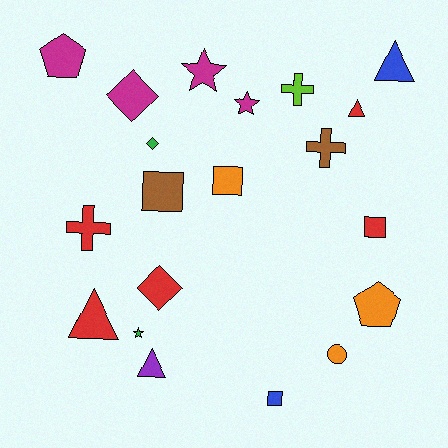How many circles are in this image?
There is 1 circle.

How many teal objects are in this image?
There are no teal objects.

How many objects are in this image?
There are 20 objects.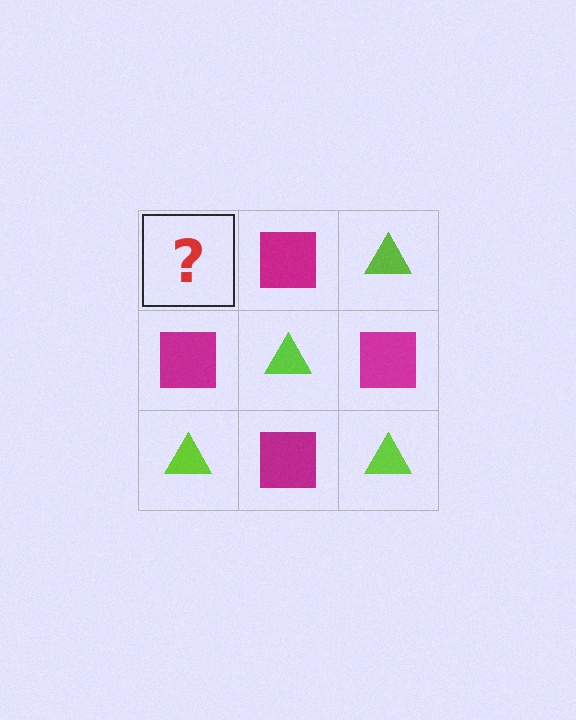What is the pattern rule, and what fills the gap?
The rule is that it alternates lime triangle and magenta square in a checkerboard pattern. The gap should be filled with a lime triangle.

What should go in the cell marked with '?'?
The missing cell should contain a lime triangle.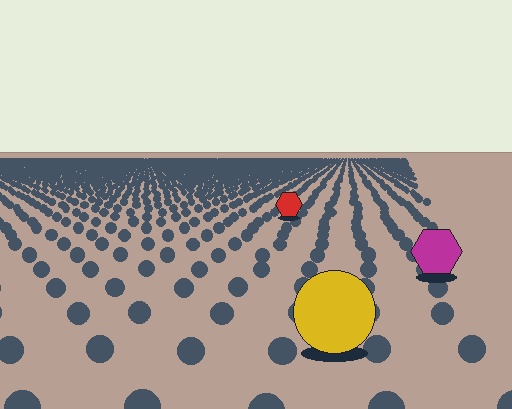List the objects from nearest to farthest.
From nearest to farthest: the yellow circle, the magenta hexagon, the red hexagon.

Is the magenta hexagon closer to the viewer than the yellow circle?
No. The yellow circle is closer — you can tell from the texture gradient: the ground texture is coarser near it.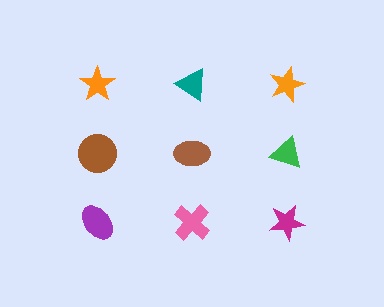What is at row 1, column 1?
An orange star.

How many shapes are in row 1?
3 shapes.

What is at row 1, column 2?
A teal triangle.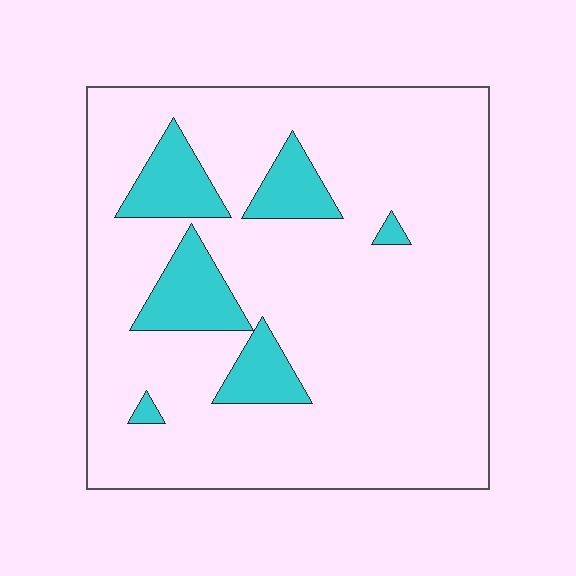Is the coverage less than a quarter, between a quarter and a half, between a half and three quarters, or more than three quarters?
Less than a quarter.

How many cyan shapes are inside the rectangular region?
6.